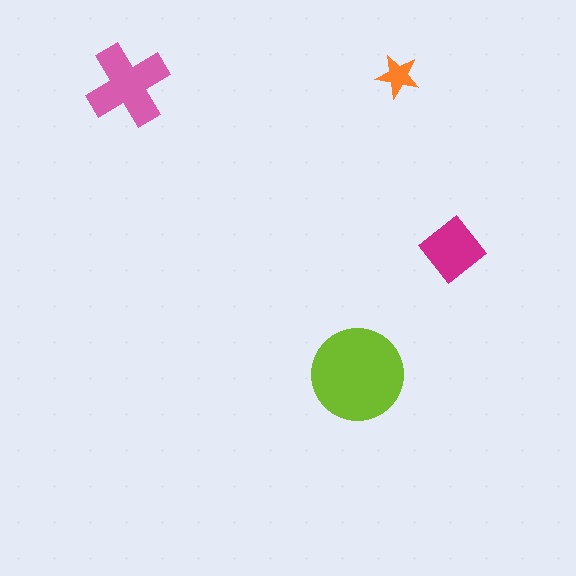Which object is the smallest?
The orange star.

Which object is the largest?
The lime circle.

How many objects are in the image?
There are 4 objects in the image.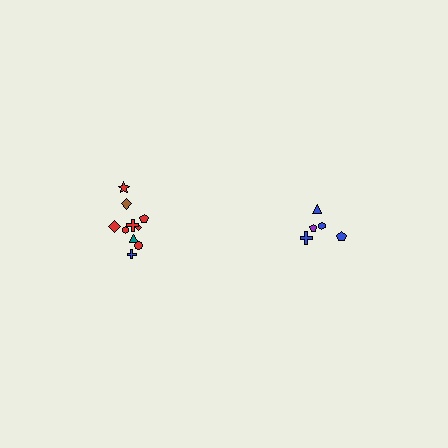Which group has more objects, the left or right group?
The left group.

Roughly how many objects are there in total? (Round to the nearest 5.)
Roughly 15 objects in total.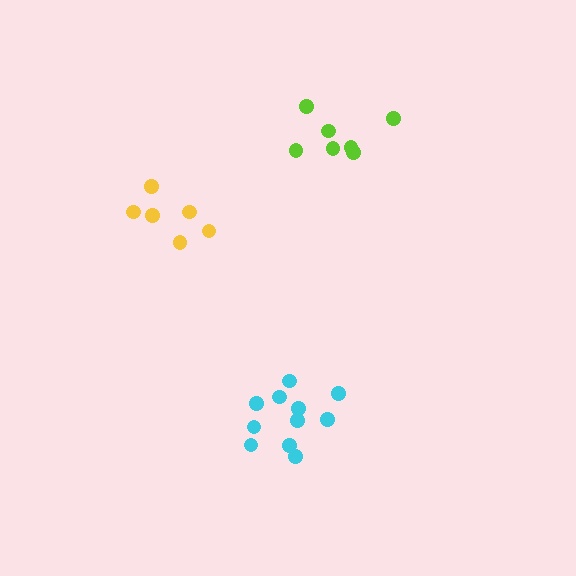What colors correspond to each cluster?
The clusters are colored: lime, cyan, yellow.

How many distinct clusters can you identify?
There are 3 distinct clusters.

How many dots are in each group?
Group 1: 7 dots, Group 2: 11 dots, Group 3: 6 dots (24 total).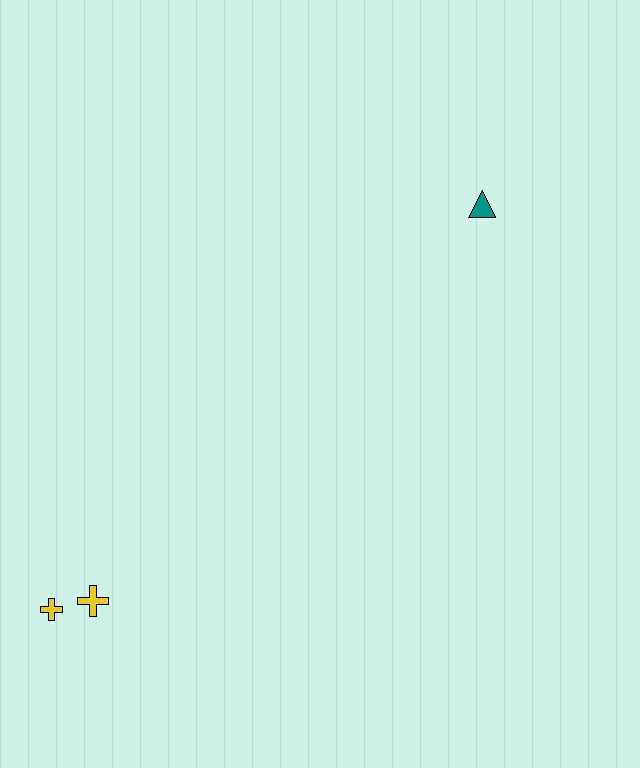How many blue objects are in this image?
There are no blue objects.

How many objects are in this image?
There are 3 objects.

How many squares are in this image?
There are no squares.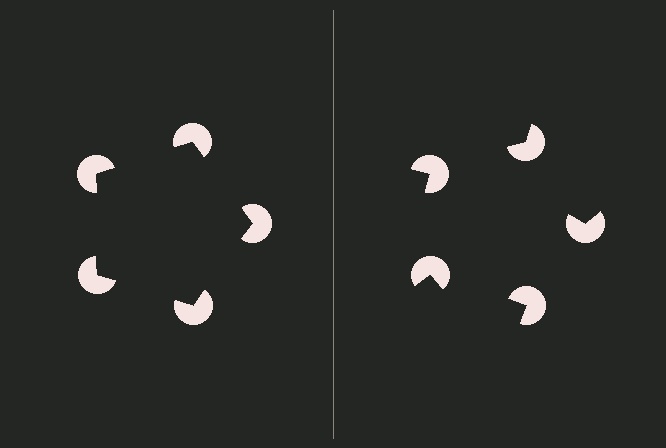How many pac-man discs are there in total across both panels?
10 — 5 on each side.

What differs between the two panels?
The pac-man discs are positioned identically on both sides; only the wedge orientations differ. On the left they align to a pentagon; on the right they are misaligned.